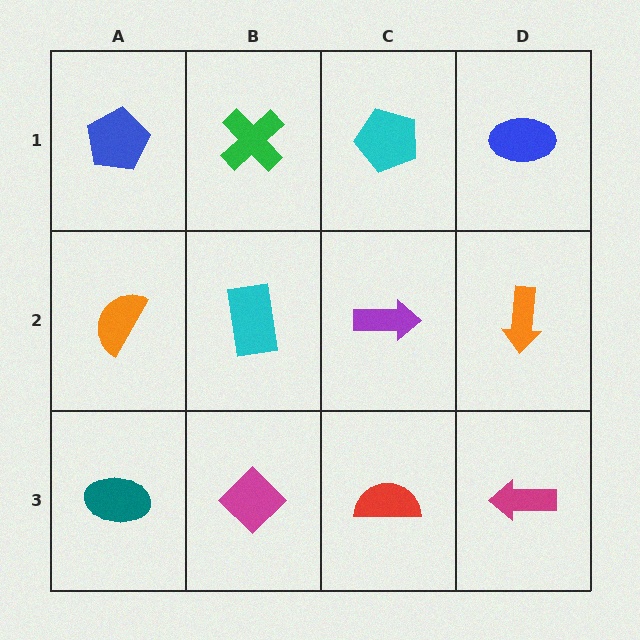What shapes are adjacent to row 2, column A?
A blue pentagon (row 1, column A), a teal ellipse (row 3, column A), a cyan rectangle (row 2, column B).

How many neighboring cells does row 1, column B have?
3.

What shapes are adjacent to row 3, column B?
A cyan rectangle (row 2, column B), a teal ellipse (row 3, column A), a red semicircle (row 3, column C).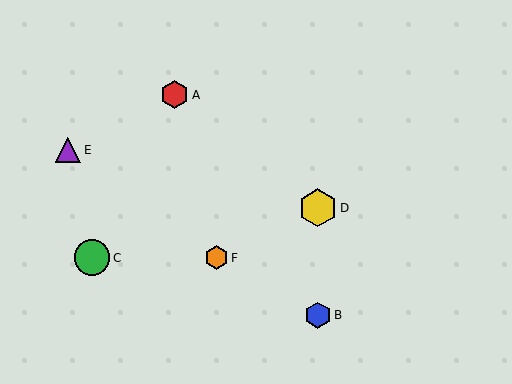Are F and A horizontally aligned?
No, F is at y≈258 and A is at y≈95.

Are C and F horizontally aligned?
Yes, both are at y≈258.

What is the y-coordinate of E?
Object E is at y≈150.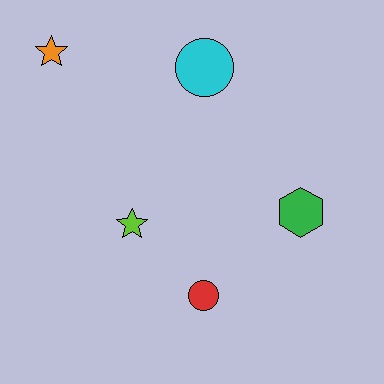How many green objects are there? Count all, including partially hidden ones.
There is 1 green object.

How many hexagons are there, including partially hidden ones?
There is 1 hexagon.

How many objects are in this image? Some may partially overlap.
There are 5 objects.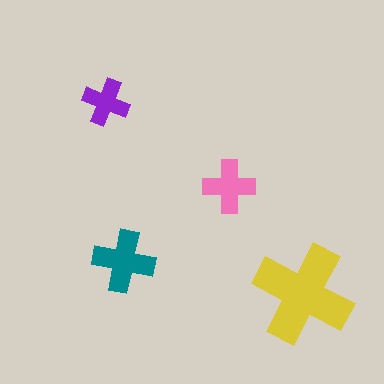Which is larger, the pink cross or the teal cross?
The teal one.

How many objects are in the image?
There are 4 objects in the image.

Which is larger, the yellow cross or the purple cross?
The yellow one.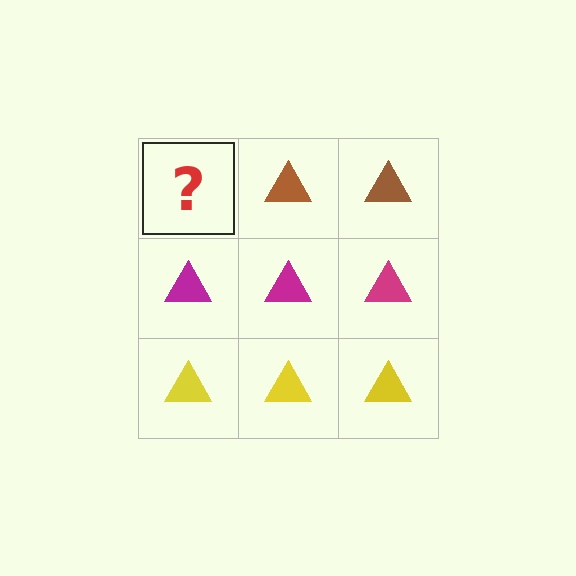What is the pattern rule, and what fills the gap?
The rule is that each row has a consistent color. The gap should be filled with a brown triangle.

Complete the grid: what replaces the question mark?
The question mark should be replaced with a brown triangle.